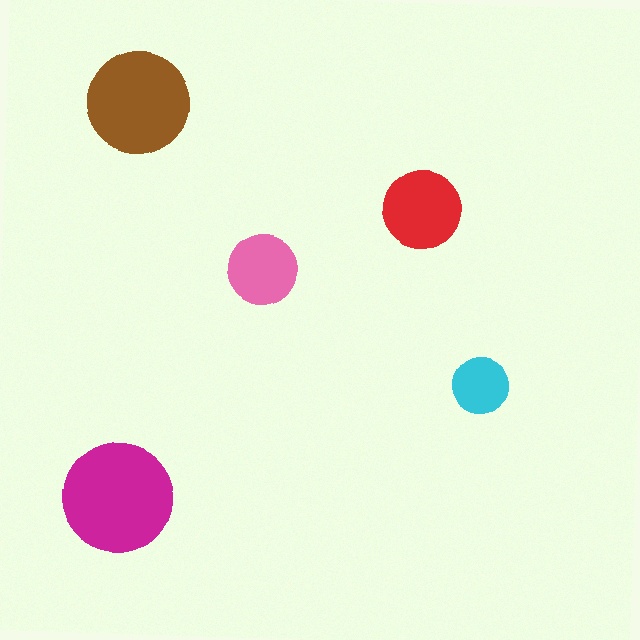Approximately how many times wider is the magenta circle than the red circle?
About 1.5 times wider.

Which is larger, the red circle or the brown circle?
The brown one.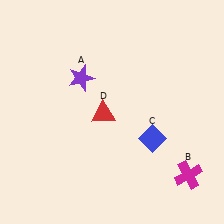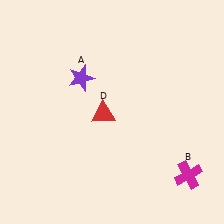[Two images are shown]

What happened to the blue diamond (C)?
The blue diamond (C) was removed in Image 2. It was in the bottom-right area of Image 1.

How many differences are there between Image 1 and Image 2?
There is 1 difference between the two images.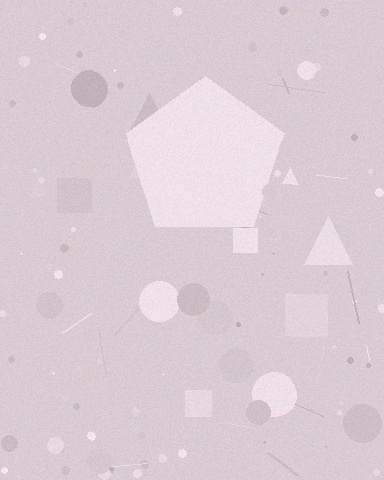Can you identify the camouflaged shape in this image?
The camouflaged shape is a pentagon.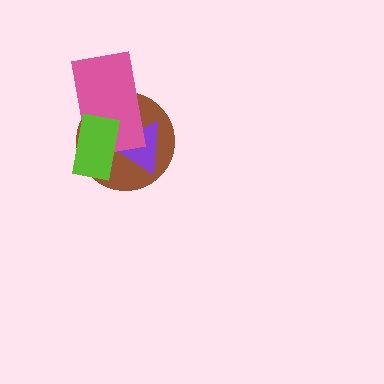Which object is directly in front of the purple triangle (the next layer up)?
The pink rectangle is directly in front of the purple triangle.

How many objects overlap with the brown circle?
3 objects overlap with the brown circle.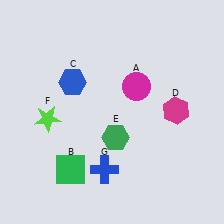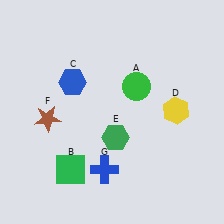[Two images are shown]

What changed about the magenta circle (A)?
In Image 1, A is magenta. In Image 2, it changed to green.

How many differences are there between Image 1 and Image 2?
There are 3 differences between the two images.